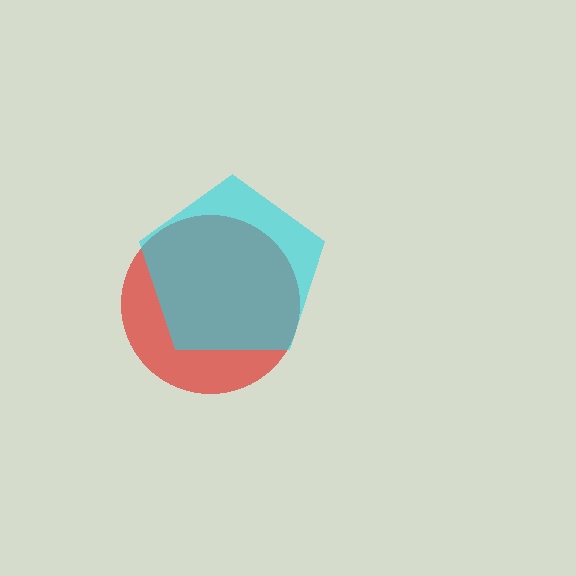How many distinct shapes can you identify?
There are 2 distinct shapes: a red circle, a cyan pentagon.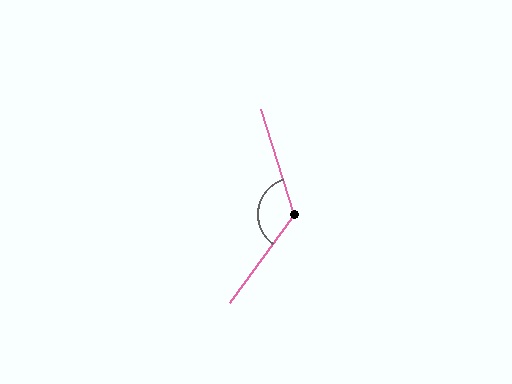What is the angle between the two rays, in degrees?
Approximately 127 degrees.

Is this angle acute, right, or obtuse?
It is obtuse.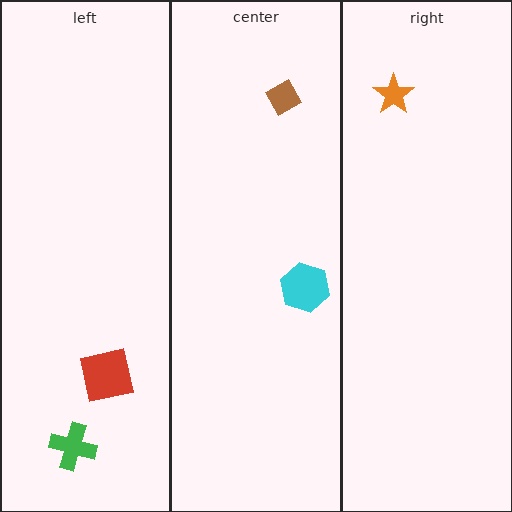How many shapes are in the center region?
2.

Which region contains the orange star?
The right region.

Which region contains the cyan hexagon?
The center region.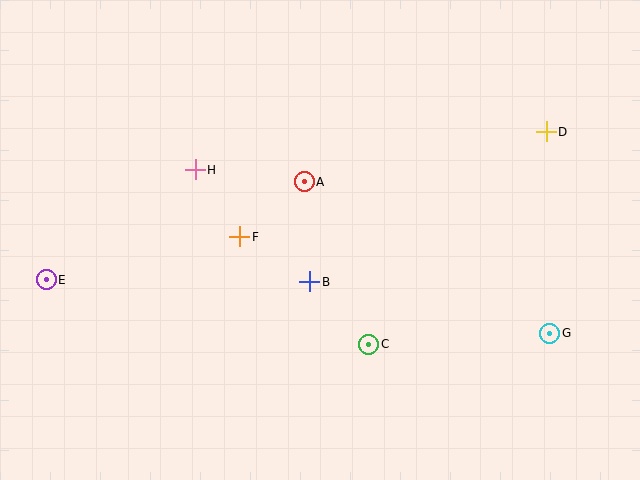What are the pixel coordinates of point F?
Point F is at (240, 237).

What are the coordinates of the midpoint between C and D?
The midpoint between C and D is at (457, 238).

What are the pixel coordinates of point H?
Point H is at (195, 170).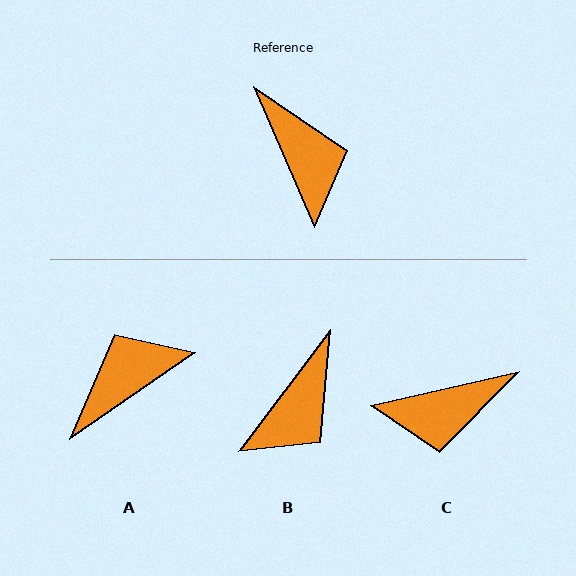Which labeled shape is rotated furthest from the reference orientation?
A, about 101 degrees away.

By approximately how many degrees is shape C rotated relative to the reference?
Approximately 101 degrees clockwise.